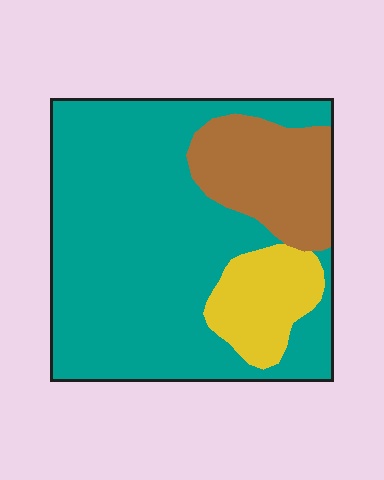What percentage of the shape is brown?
Brown takes up about one sixth (1/6) of the shape.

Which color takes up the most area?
Teal, at roughly 70%.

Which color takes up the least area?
Yellow, at roughly 10%.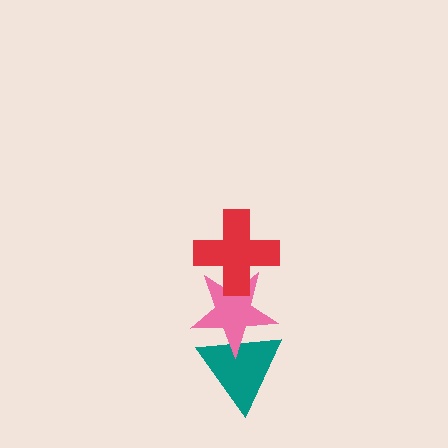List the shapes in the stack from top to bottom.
From top to bottom: the red cross, the pink star, the teal triangle.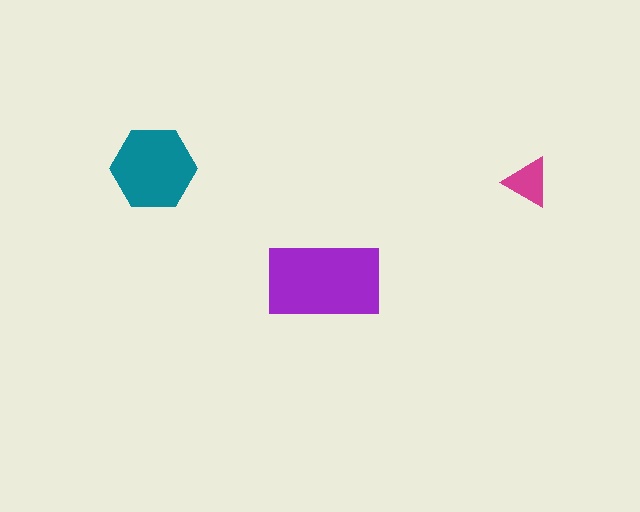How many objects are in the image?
There are 3 objects in the image.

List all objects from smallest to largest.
The magenta triangle, the teal hexagon, the purple rectangle.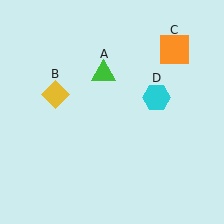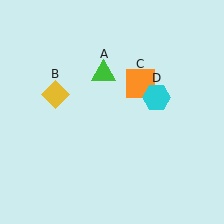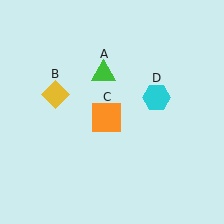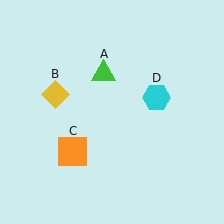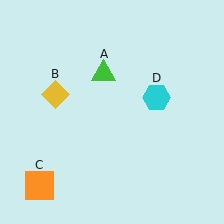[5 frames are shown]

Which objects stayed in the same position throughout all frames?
Green triangle (object A) and yellow diamond (object B) and cyan hexagon (object D) remained stationary.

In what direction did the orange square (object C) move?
The orange square (object C) moved down and to the left.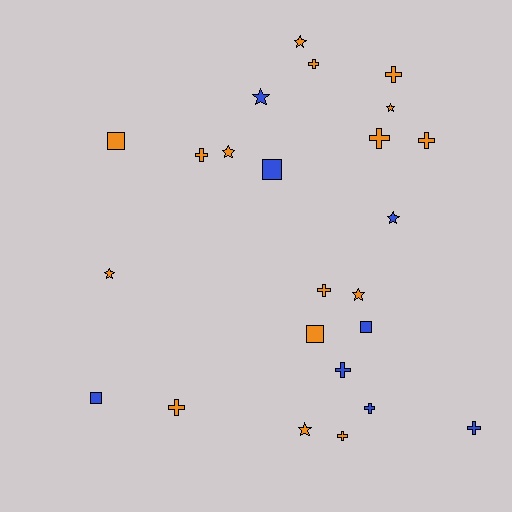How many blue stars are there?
There are 2 blue stars.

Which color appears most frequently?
Orange, with 16 objects.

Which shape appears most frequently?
Cross, with 11 objects.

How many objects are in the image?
There are 24 objects.